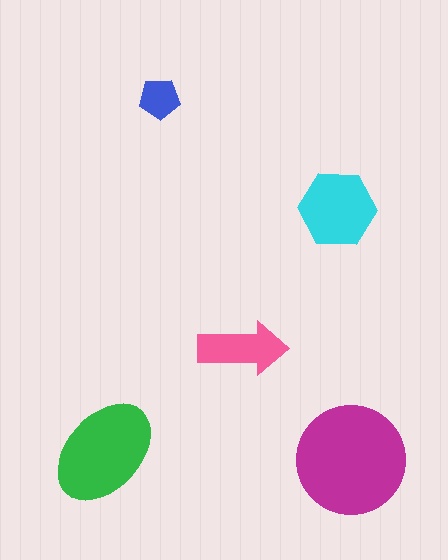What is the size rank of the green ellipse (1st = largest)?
2nd.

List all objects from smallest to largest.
The blue pentagon, the pink arrow, the cyan hexagon, the green ellipse, the magenta circle.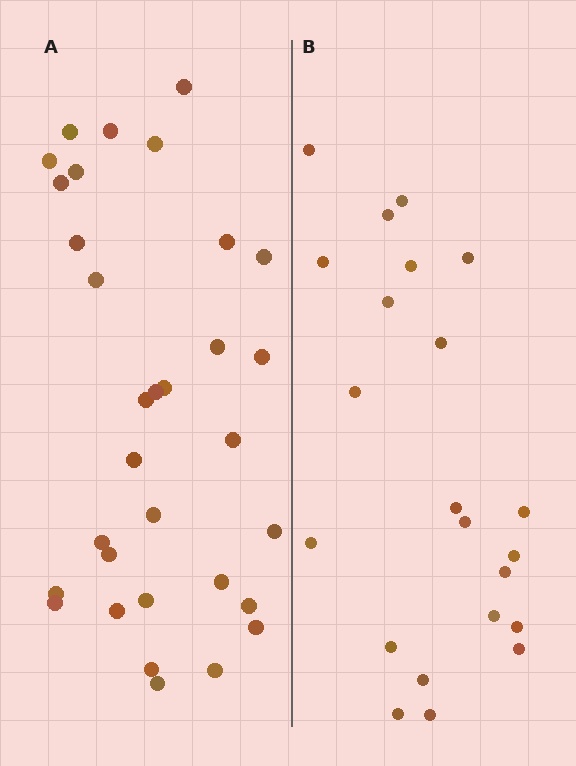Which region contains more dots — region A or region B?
Region A (the left region) has more dots.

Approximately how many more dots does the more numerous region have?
Region A has roughly 10 or so more dots than region B.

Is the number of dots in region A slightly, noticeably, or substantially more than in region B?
Region A has substantially more. The ratio is roughly 1.5 to 1.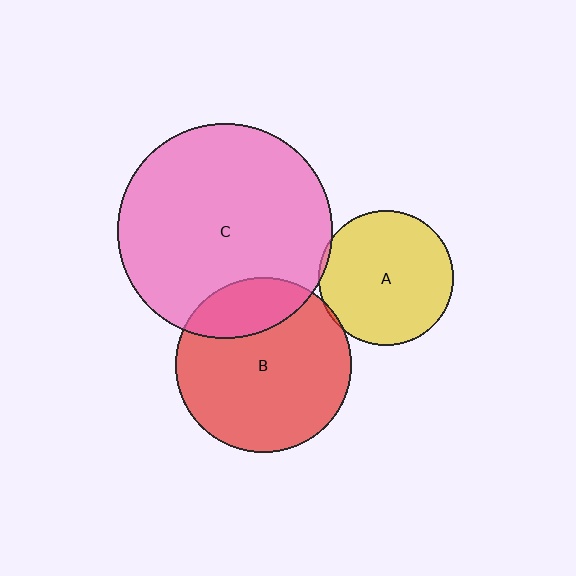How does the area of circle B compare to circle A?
Approximately 1.7 times.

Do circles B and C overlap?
Yes.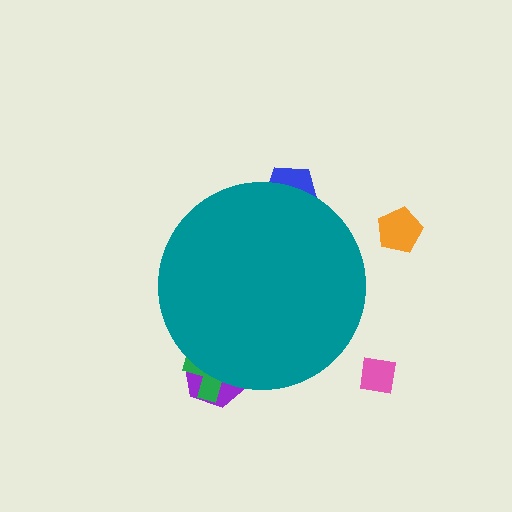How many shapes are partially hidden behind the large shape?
3 shapes are partially hidden.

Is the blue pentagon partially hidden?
Yes, the blue pentagon is partially hidden behind the teal circle.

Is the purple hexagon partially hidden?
Yes, the purple hexagon is partially hidden behind the teal circle.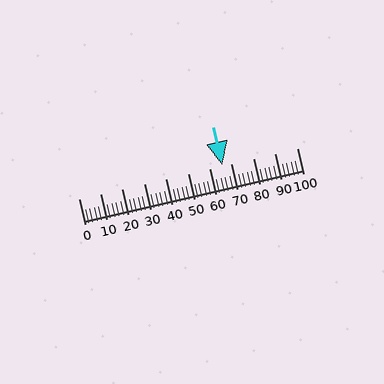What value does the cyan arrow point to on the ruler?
The cyan arrow points to approximately 66.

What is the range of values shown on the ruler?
The ruler shows values from 0 to 100.